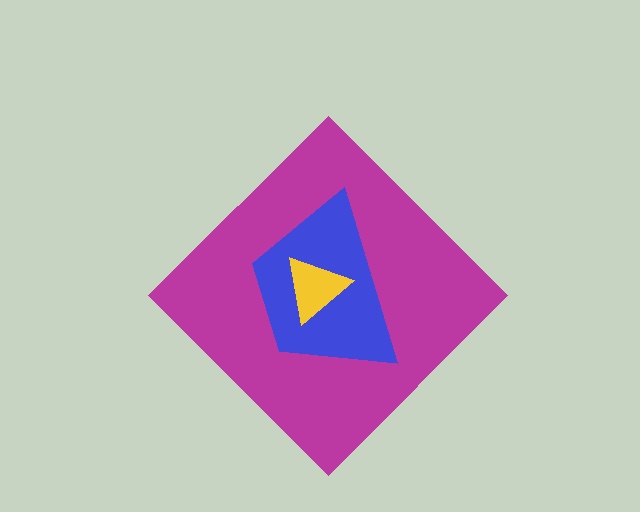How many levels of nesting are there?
3.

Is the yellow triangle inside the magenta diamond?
Yes.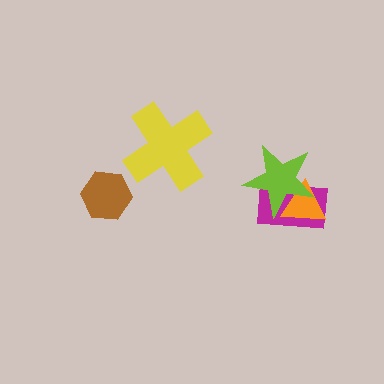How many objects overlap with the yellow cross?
0 objects overlap with the yellow cross.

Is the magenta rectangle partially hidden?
Yes, it is partially covered by another shape.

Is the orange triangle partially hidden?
Yes, it is partially covered by another shape.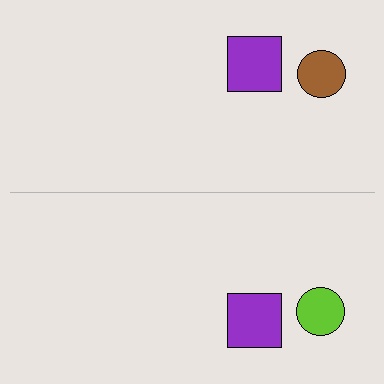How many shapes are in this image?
There are 4 shapes in this image.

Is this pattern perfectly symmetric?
No, the pattern is not perfectly symmetric. The lime circle on the bottom side breaks the symmetry — its mirror counterpart is brown.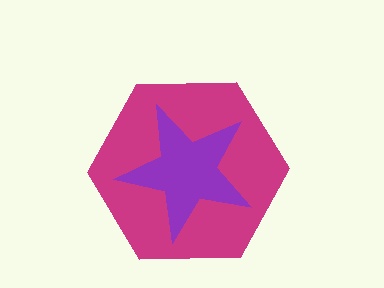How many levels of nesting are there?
2.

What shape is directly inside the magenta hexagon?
The purple star.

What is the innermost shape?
The purple star.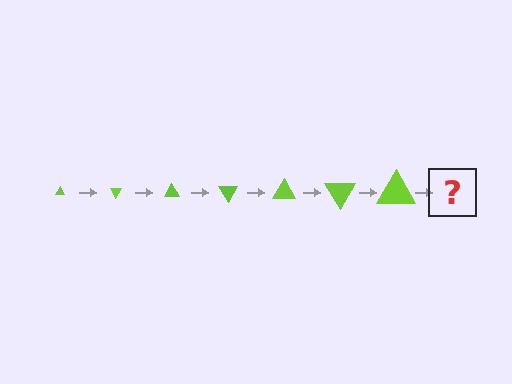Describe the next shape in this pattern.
It should be a triangle, larger than the previous one and rotated 420 degrees from the start.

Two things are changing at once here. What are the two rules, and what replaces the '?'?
The two rules are that the triangle grows larger each step and it rotates 60 degrees each step. The '?' should be a triangle, larger than the previous one and rotated 420 degrees from the start.